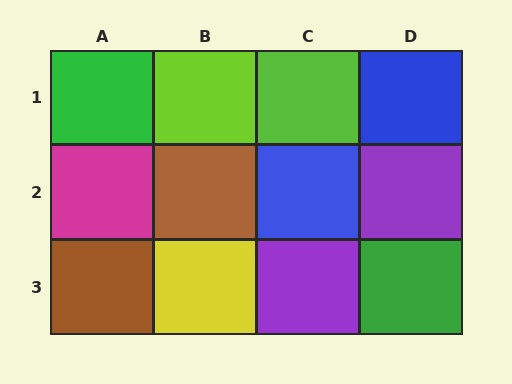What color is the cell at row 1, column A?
Green.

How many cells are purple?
2 cells are purple.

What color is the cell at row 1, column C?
Lime.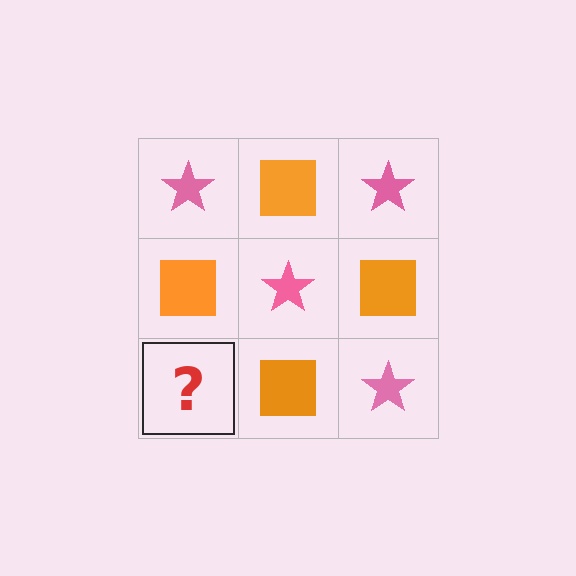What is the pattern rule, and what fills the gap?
The rule is that it alternates pink star and orange square in a checkerboard pattern. The gap should be filled with a pink star.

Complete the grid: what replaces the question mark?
The question mark should be replaced with a pink star.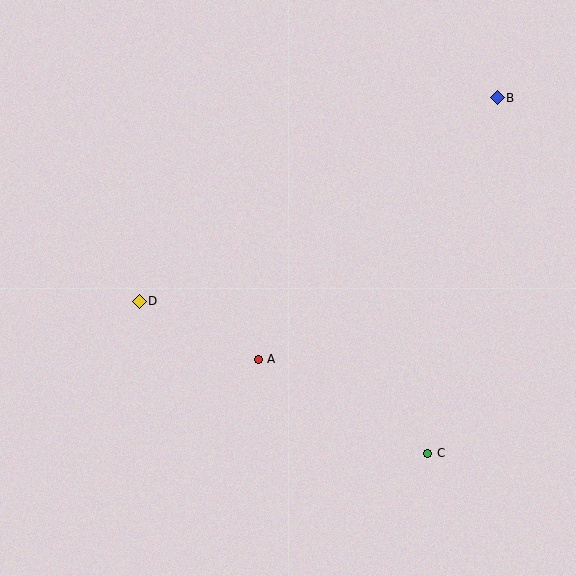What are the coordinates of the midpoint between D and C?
The midpoint between D and C is at (283, 377).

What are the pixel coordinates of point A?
Point A is at (258, 359).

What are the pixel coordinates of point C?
Point C is at (428, 453).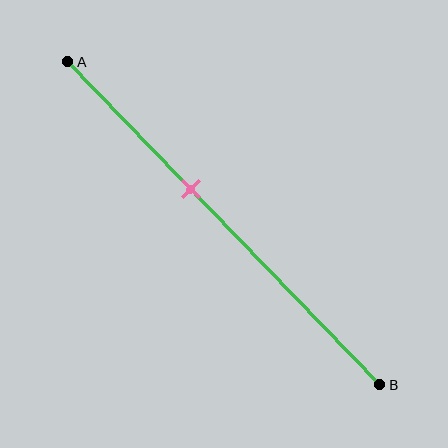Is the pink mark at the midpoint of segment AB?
No, the mark is at about 40% from A, not at the 50% midpoint.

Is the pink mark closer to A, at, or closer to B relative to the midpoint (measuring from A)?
The pink mark is closer to point A than the midpoint of segment AB.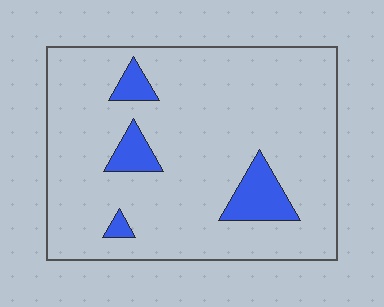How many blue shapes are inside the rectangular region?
4.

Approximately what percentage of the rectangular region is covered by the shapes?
Approximately 10%.